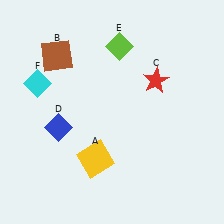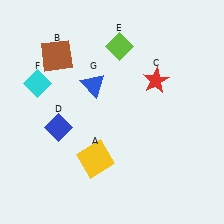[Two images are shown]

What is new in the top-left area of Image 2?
A blue triangle (G) was added in the top-left area of Image 2.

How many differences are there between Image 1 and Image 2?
There is 1 difference between the two images.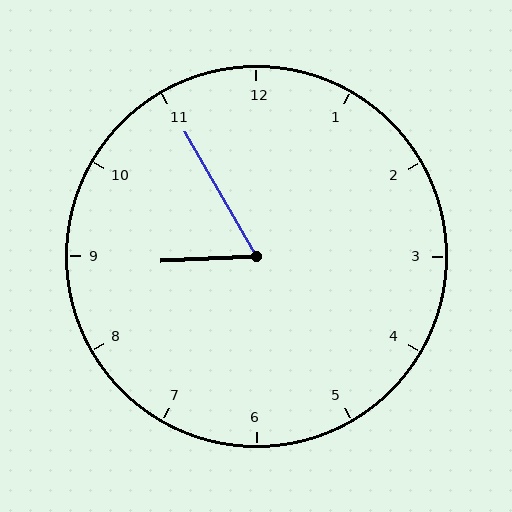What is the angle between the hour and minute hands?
Approximately 62 degrees.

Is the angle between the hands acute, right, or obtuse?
It is acute.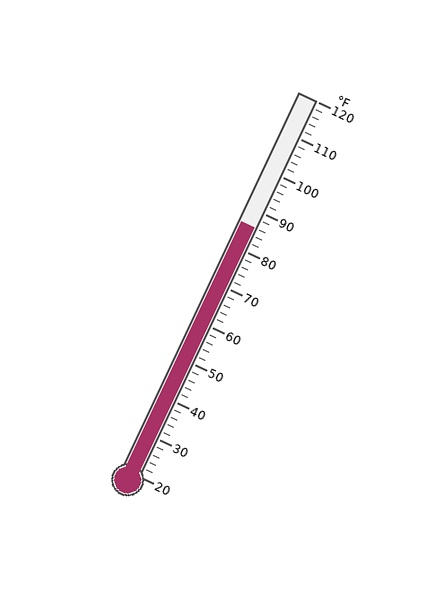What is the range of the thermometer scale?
The thermometer scale ranges from 20°F to 120°F.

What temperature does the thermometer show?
The thermometer shows approximately 86°F.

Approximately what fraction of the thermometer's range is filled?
The thermometer is filled to approximately 65% of its range.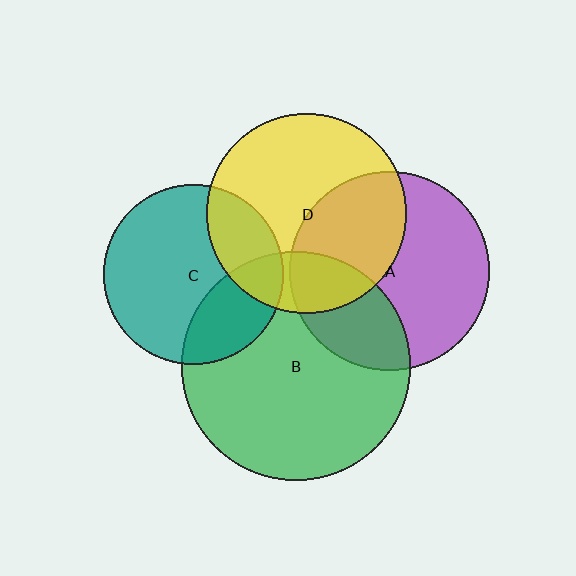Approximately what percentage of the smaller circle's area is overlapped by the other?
Approximately 40%.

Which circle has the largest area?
Circle B (green).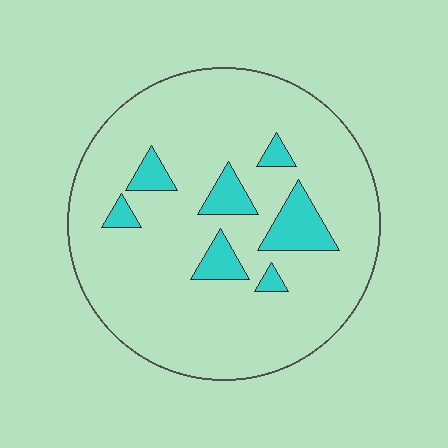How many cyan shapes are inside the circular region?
7.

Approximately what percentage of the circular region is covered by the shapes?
Approximately 10%.